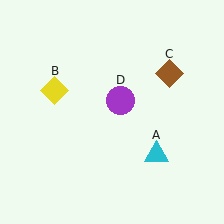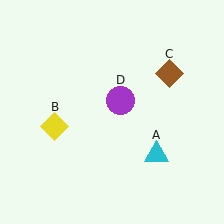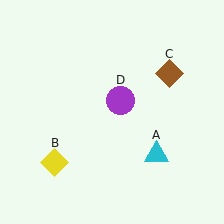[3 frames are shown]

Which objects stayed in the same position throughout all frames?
Cyan triangle (object A) and brown diamond (object C) and purple circle (object D) remained stationary.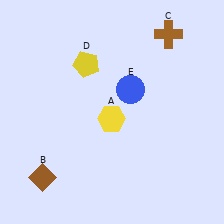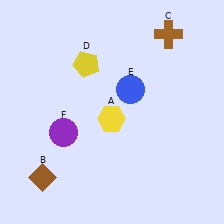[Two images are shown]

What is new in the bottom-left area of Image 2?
A purple circle (F) was added in the bottom-left area of Image 2.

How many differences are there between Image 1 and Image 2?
There is 1 difference between the two images.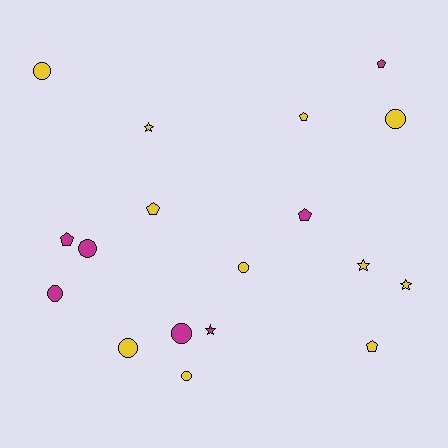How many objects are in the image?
There are 18 objects.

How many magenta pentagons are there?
There are 3 magenta pentagons.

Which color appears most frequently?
Yellow, with 11 objects.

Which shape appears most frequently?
Circle, with 8 objects.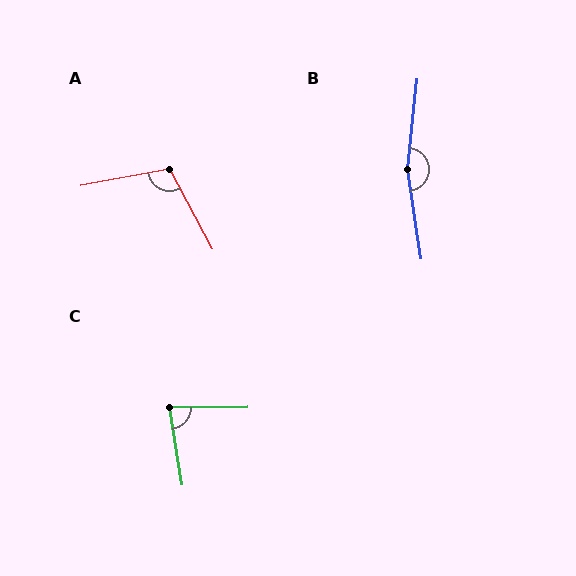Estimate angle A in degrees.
Approximately 107 degrees.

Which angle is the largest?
B, at approximately 165 degrees.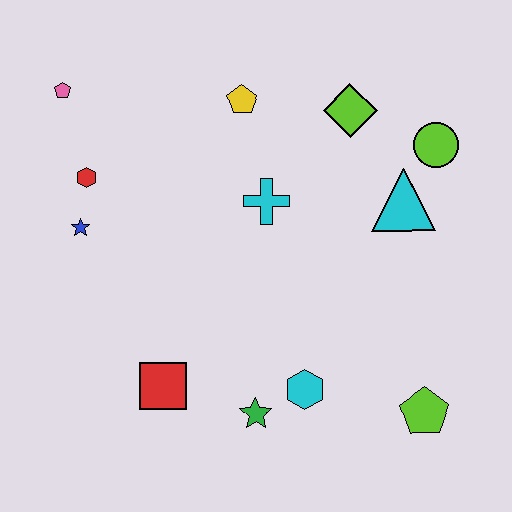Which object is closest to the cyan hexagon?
The green star is closest to the cyan hexagon.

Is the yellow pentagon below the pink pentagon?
Yes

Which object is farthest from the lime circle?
The pink pentagon is farthest from the lime circle.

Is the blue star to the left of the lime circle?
Yes